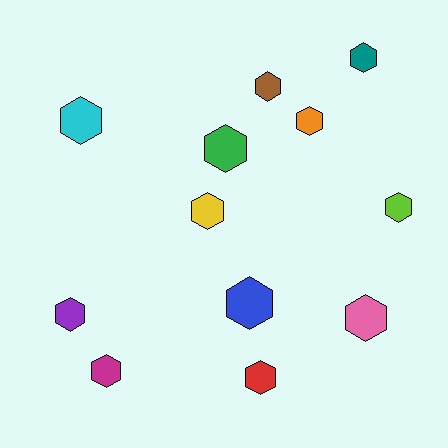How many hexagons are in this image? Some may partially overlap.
There are 12 hexagons.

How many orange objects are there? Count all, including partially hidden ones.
There is 1 orange object.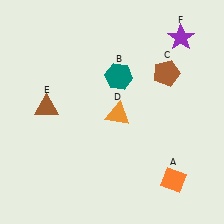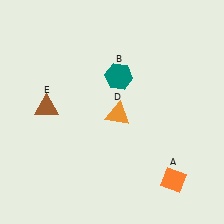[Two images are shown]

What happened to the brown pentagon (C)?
The brown pentagon (C) was removed in Image 2. It was in the top-right area of Image 1.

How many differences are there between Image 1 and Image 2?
There are 2 differences between the two images.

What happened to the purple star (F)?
The purple star (F) was removed in Image 2. It was in the top-right area of Image 1.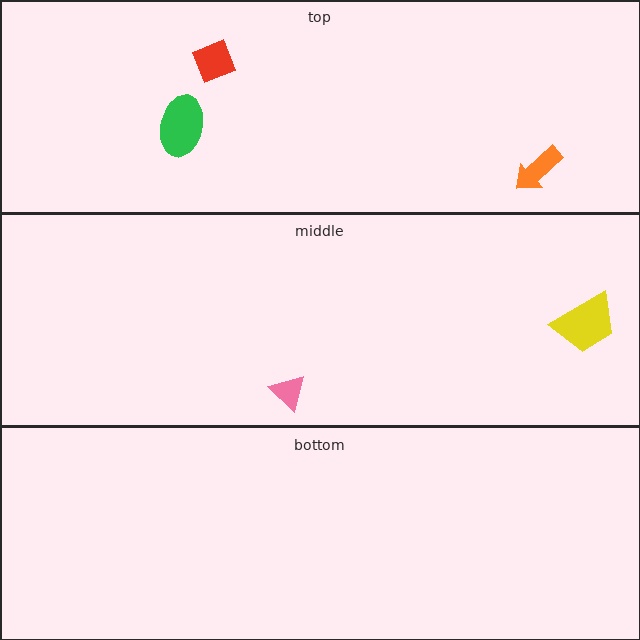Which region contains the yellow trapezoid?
The middle region.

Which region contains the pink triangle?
The middle region.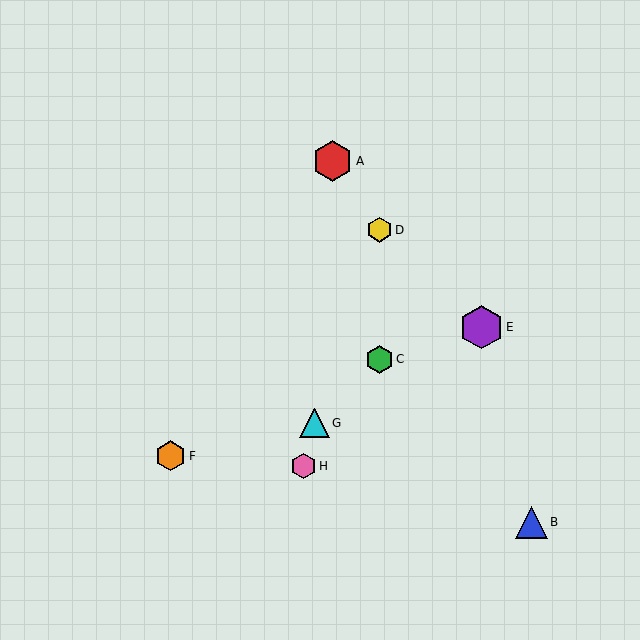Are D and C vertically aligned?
Yes, both are at x≈379.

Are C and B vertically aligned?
No, C is at x≈379 and B is at x≈531.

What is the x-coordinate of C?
Object C is at x≈379.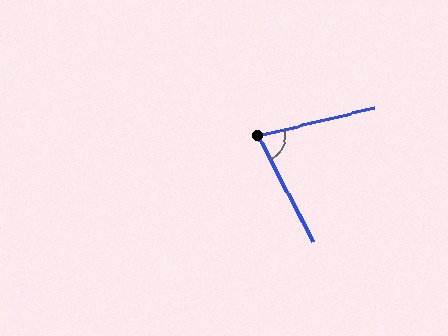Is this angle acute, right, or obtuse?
It is acute.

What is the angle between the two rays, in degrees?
Approximately 76 degrees.